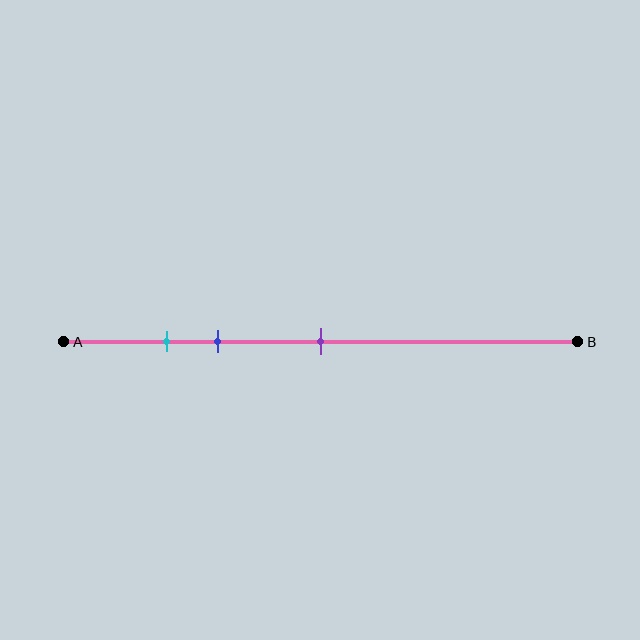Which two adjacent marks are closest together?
The cyan and blue marks are the closest adjacent pair.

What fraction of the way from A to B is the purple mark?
The purple mark is approximately 50% (0.5) of the way from A to B.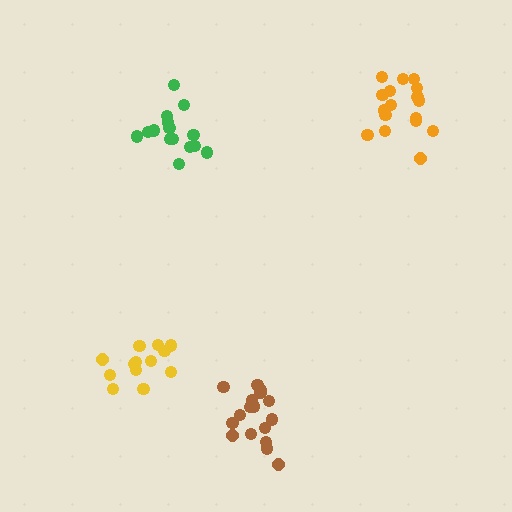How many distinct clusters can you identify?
There are 4 distinct clusters.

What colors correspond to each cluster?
The clusters are colored: green, orange, brown, yellow.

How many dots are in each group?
Group 1: 15 dots, Group 2: 17 dots, Group 3: 17 dots, Group 4: 13 dots (62 total).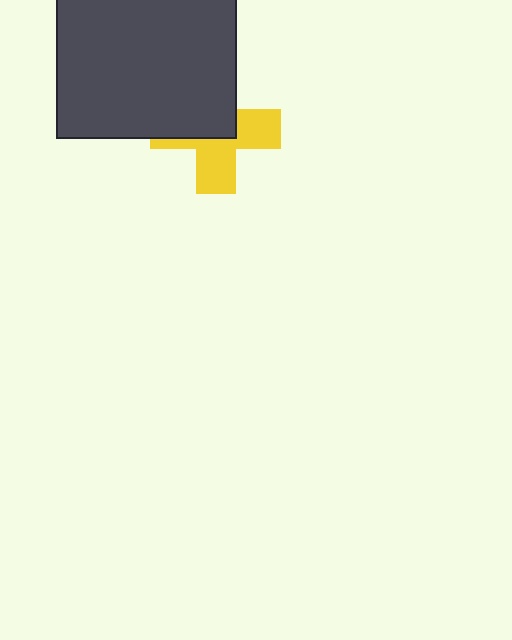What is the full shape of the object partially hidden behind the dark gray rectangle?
The partially hidden object is a yellow cross.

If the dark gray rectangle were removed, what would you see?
You would see the complete yellow cross.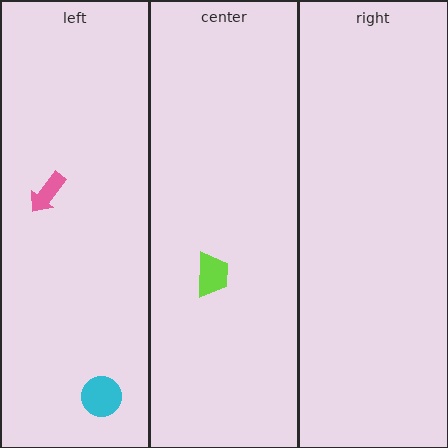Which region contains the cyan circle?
The left region.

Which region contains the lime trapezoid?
The center region.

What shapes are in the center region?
The lime trapezoid.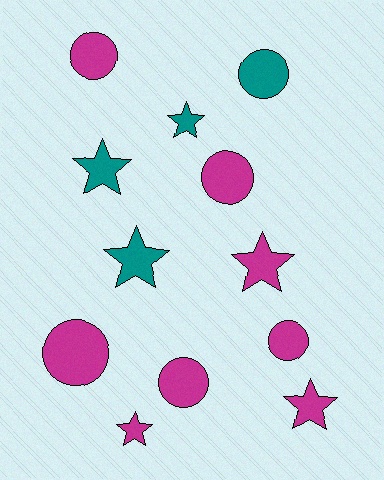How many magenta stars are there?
There are 3 magenta stars.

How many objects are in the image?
There are 12 objects.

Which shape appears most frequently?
Circle, with 6 objects.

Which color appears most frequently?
Magenta, with 8 objects.